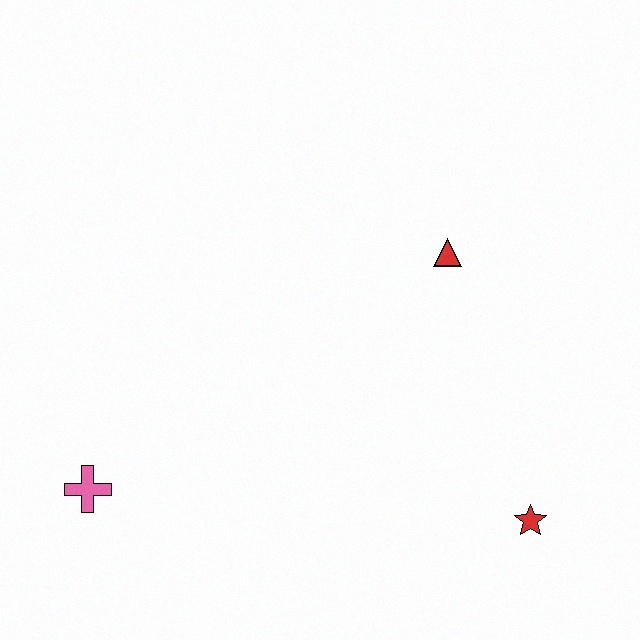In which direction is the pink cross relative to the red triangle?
The pink cross is to the left of the red triangle.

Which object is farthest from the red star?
The pink cross is farthest from the red star.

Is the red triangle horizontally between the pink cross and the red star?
Yes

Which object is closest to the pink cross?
The red triangle is closest to the pink cross.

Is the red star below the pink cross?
Yes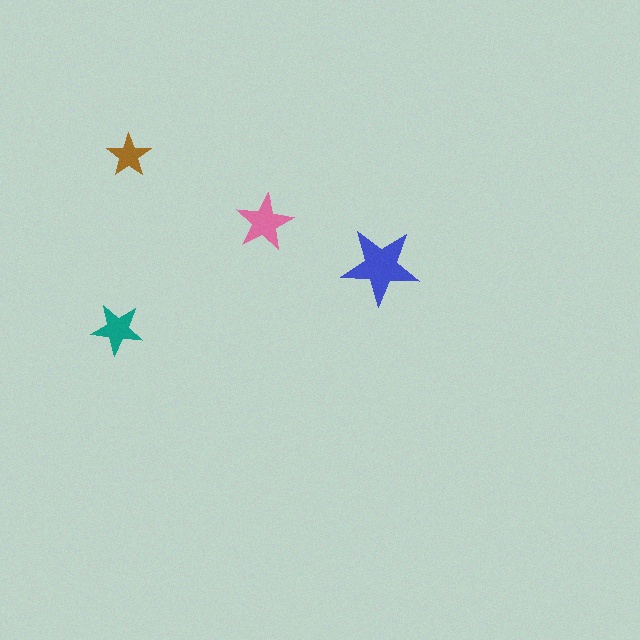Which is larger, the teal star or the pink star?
The pink one.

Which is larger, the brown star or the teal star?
The teal one.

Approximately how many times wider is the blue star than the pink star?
About 1.5 times wider.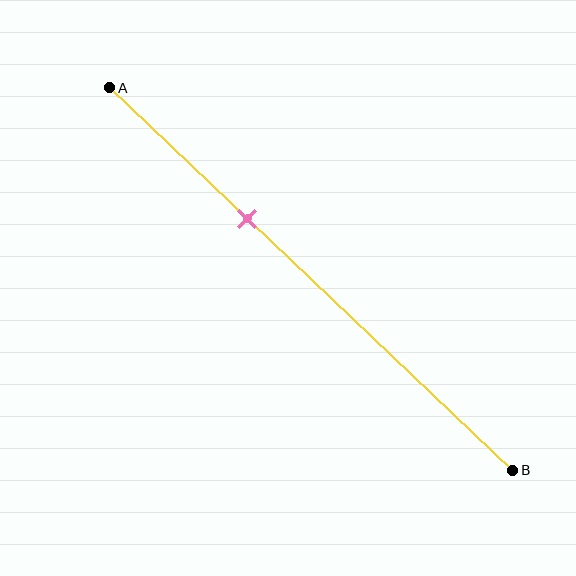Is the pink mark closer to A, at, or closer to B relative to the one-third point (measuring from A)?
The pink mark is approximately at the one-third point of segment AB.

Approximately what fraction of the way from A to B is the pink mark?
The pink mark is approximately 35% of the way from A to B.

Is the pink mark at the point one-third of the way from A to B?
Yes, the mark is approximately at the one-third point.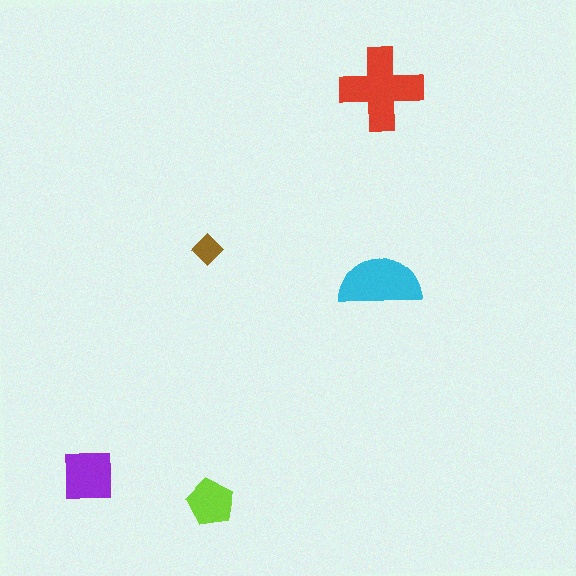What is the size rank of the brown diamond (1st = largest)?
5th.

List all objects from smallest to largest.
The brown diamond, the lime pentagon, the purple square, the cyan semicircle, the red cross.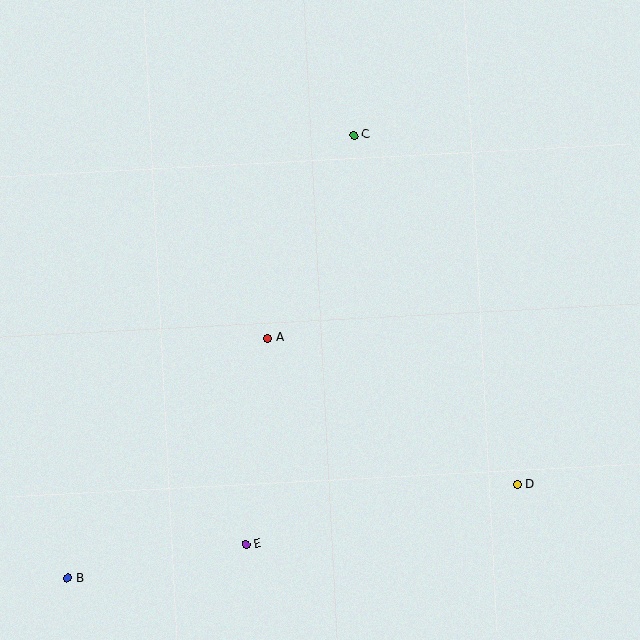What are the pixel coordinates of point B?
Point B is at (68, 578).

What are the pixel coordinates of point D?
Point D is at (517, 485).